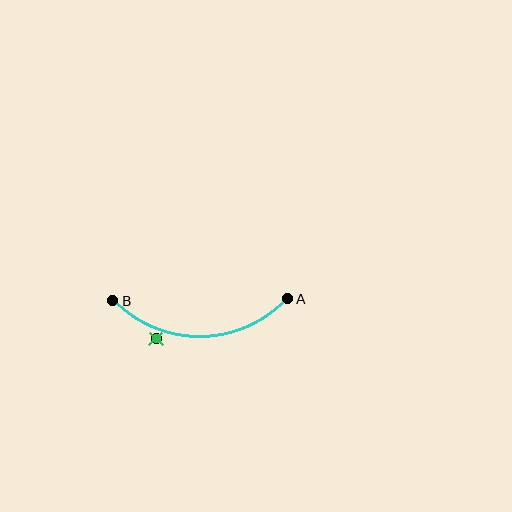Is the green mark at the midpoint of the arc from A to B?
No — the green mark does not lie on the arc at all. It sits slightly outside the curve.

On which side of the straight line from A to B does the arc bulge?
The arc bulges below the straight line connecting A and B.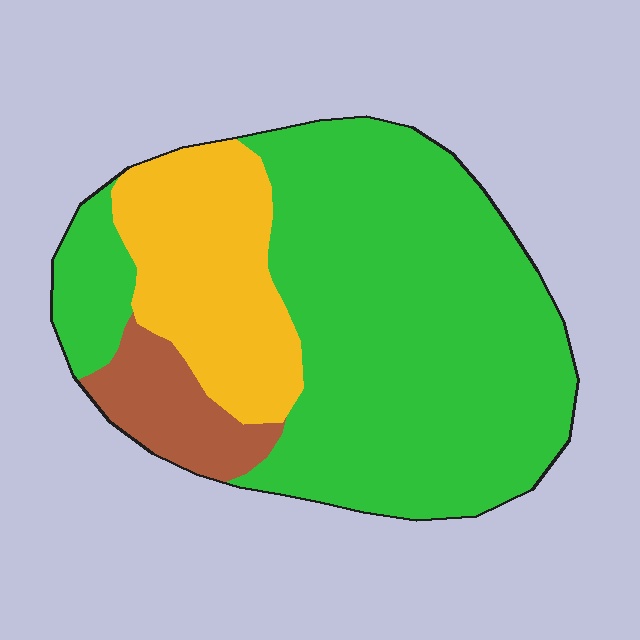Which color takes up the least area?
Brown, at roughly 10%.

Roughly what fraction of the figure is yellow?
Yellow takes up about one fifth (1/5) of the figure.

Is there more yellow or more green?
Green.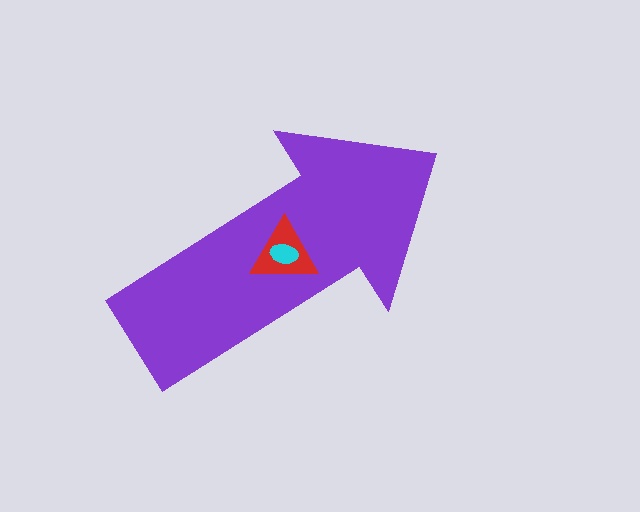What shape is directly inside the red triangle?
The cyan ellipse.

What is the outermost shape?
The purple arrow.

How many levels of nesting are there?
3.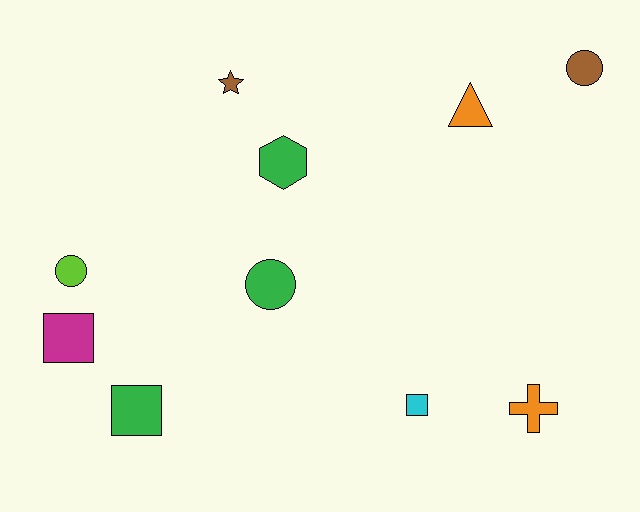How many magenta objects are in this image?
There is 1 magenta object.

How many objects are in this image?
There are 10 objects.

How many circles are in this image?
There are 3 circles.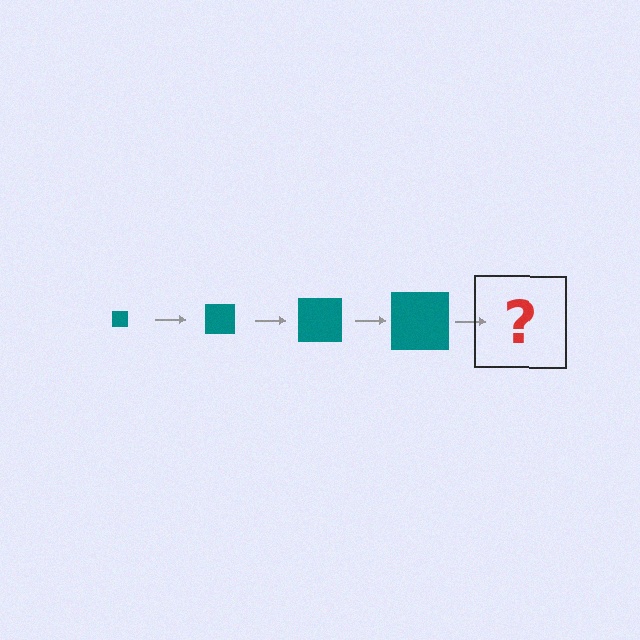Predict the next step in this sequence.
The next step is a teal square, larger than the previous one.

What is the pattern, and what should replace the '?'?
The pattern is that the square gets progressively larger each step. The '?' should be a teal square, larger than the previous one.